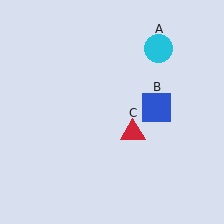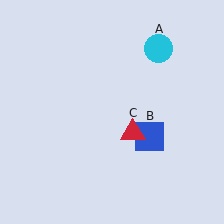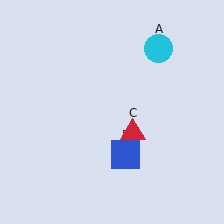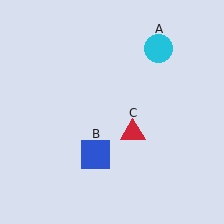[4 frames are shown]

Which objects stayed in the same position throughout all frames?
Cyan circle (object A) and red triangle (object C) remained stationary.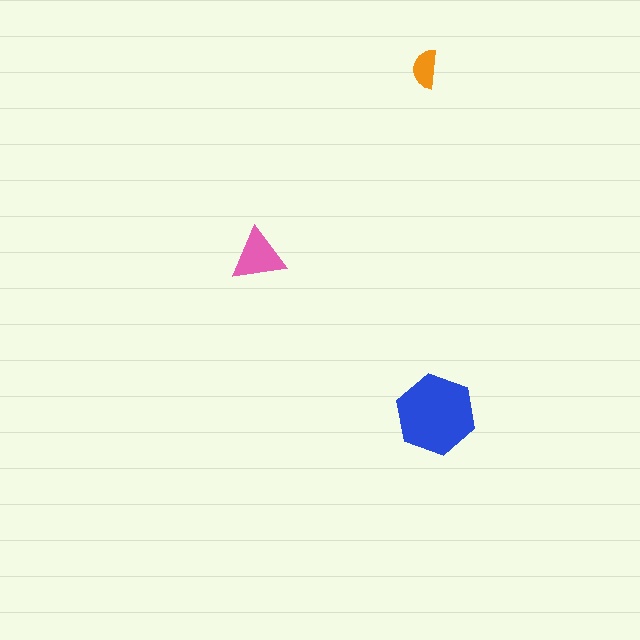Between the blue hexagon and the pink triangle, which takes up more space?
The blue hexagon.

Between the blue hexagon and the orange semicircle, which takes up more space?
The blue hexagon.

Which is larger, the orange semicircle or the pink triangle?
The pink triangle.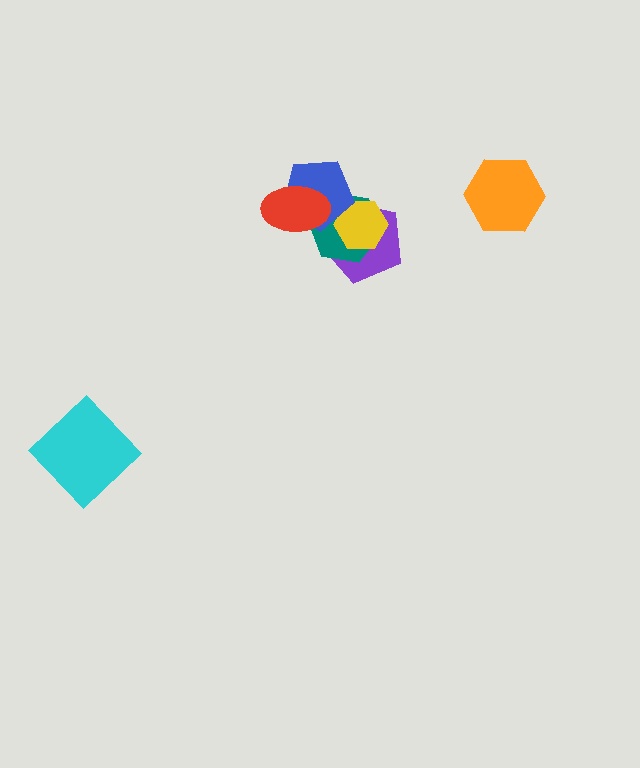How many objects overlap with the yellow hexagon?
3 objects overlap with the yellow hexagon.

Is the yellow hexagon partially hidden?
Yes, it is partially covered by another shape.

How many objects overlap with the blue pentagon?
4 objects overlap with the blue pentagon.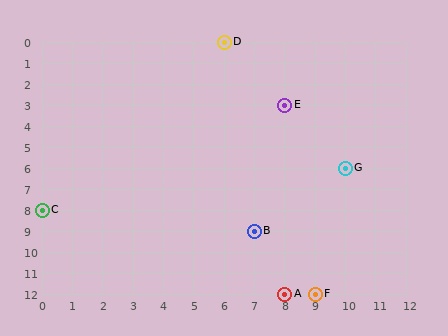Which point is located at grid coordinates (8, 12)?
Point A is at (8, 12).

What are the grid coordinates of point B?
Point B is at grid coordinates (7, 9).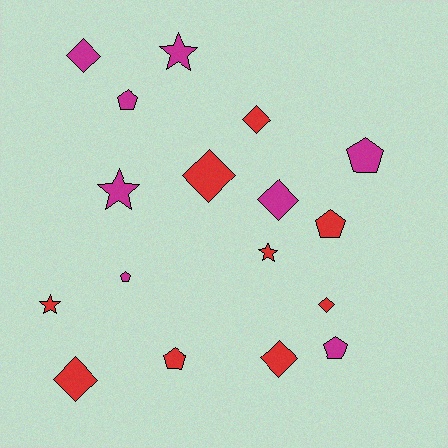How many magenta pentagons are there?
There are 4 magenta pentagons.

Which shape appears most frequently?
Diamond, with 7 objects.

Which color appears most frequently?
Red, with 9 objects.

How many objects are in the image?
There are 17 objects.